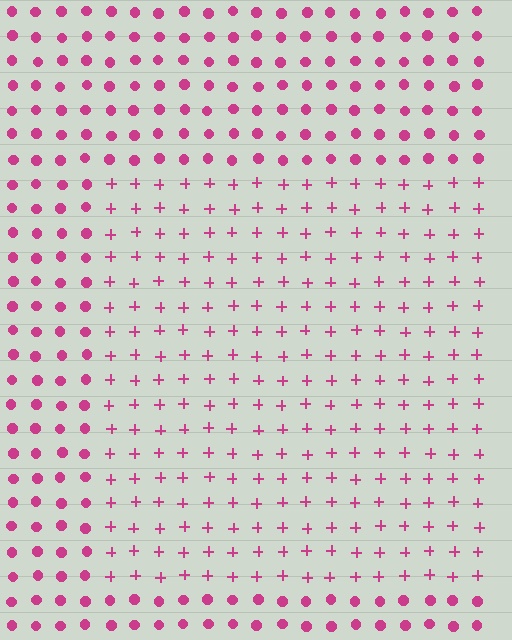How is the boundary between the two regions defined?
The boundary is defined by a change in element shape: plus signs inside vs. circles outside. All elements share the same color and spacing.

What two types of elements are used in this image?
The image uses plus signs inside the rectangle region and circles outside it.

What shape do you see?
I see a rectangle.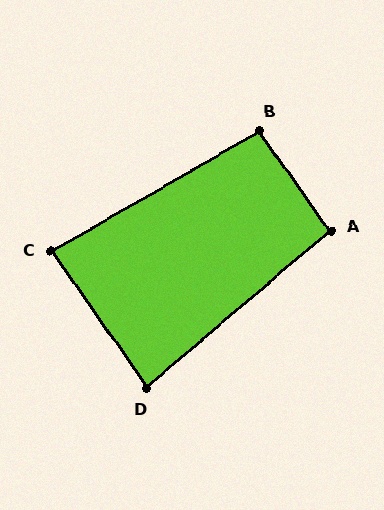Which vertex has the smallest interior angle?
D, at approximately 84 degrees.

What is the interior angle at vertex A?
Approximately 95 degrees (approximately right).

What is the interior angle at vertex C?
Approximately 85 degrees (approximately right).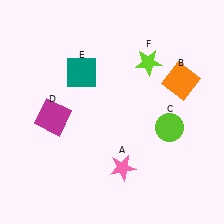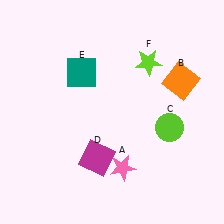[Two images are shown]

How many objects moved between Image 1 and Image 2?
1 object moved between the two images.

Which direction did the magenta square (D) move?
The magenta square (D) moved right.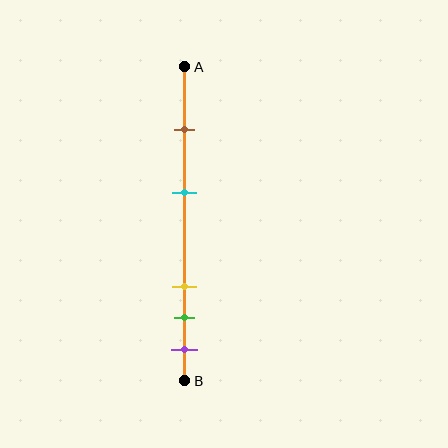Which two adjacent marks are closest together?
The green and purple marks are the closest adjacent pair.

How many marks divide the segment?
There are 5 marks dividing the segment.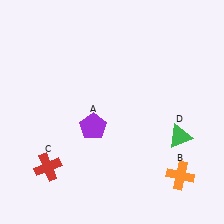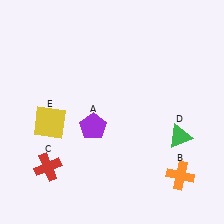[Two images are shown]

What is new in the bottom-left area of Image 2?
A yellow square (E) was added in the bottom-left area of Image 2.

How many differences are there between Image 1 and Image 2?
There is 1 difference between the two images.